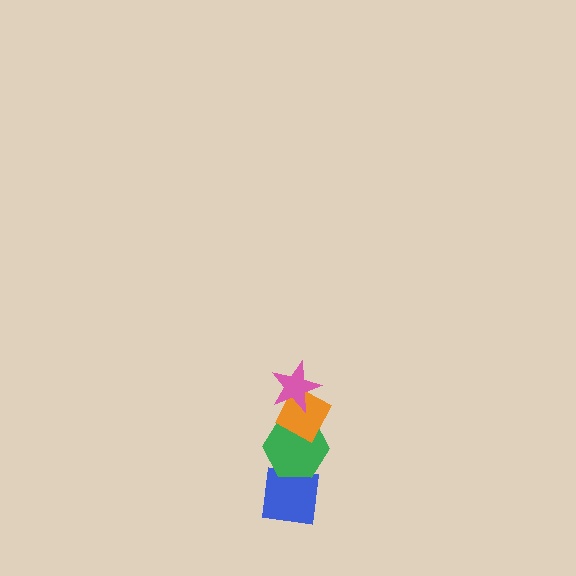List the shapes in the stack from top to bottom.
From top to bottom: the pink star, the orange diamond, the green hexagon, the blue square.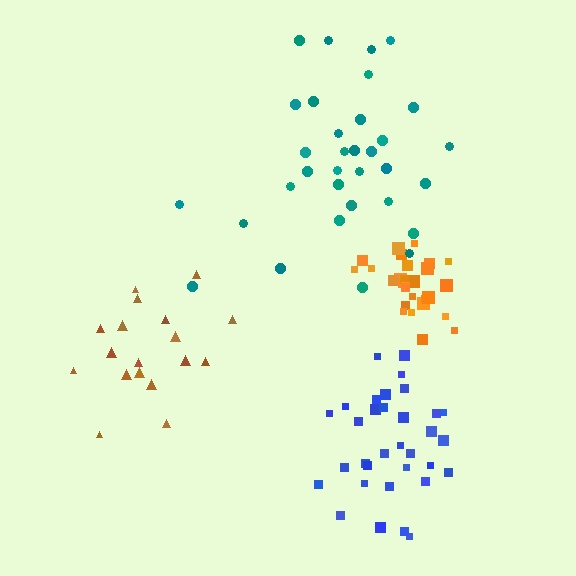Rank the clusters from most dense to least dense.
orange, blue, brown, teal.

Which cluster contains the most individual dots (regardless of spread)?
Blue (34).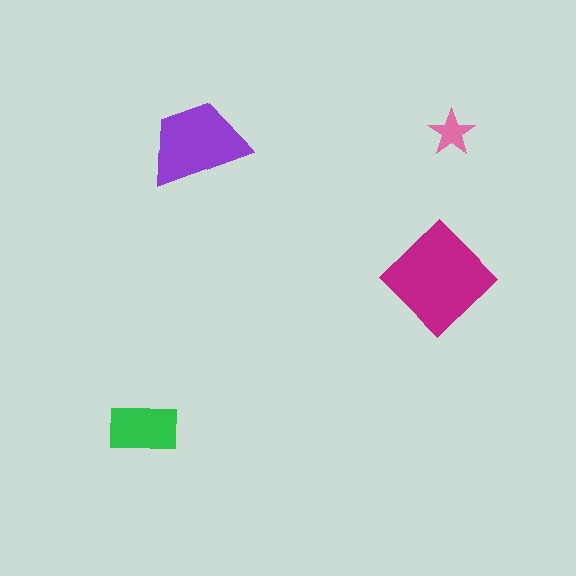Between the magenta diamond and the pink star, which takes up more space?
The magenta diamond.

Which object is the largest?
The magenta diamond.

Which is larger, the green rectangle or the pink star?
The green rectangle.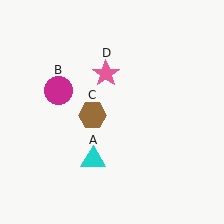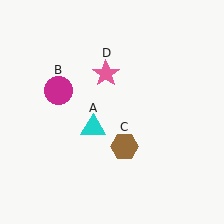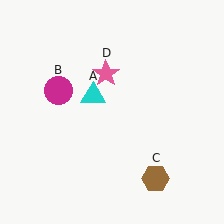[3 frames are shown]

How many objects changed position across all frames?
2 objects changed position: cyan triangle (object A), brown hexagon (object C).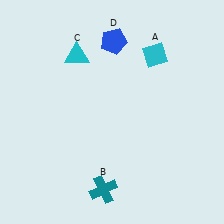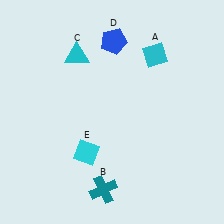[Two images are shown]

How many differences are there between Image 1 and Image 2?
There is 1 difference between the two images.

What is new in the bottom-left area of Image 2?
A cyan diamond (E) was added in the bottom-left area of Image 2.